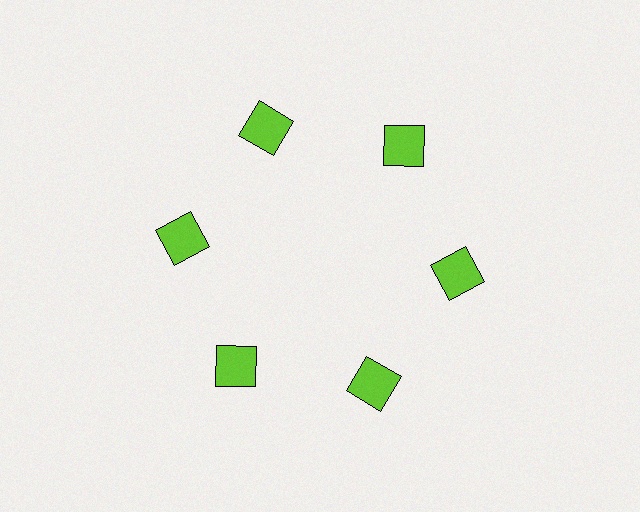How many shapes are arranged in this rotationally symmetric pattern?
There are 6 shapes, arranged in 6 groups of 1.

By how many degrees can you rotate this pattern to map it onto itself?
The pattern maps onto itself every 60 degrees of rotation.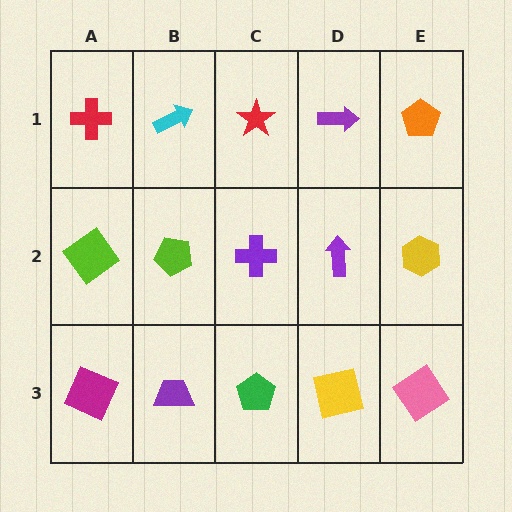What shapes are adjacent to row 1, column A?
A lime diamond (row 2, column A), a cyan arrow (row 1, column B).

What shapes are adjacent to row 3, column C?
A purple cross (row 2, column C), a purple trapezoid (row 3, column B), a yellow square (row 3, column D).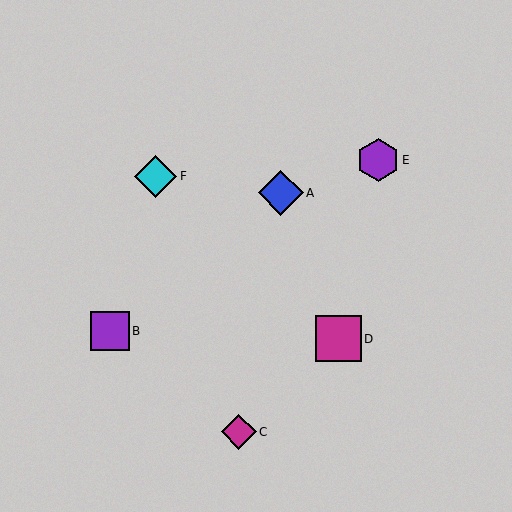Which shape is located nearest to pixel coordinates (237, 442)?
The magenta diamond (labeled C) at (239, 432) is nearest to that location.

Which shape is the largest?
The magenta square (labeled D) is the largest.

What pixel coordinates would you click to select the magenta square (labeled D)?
Click at (338, 339) to select the magenta square D.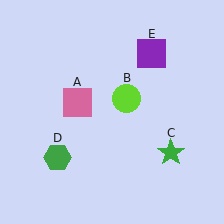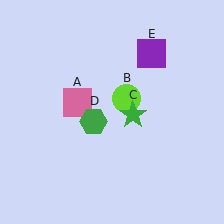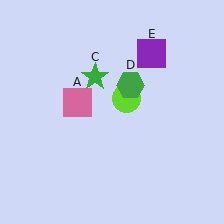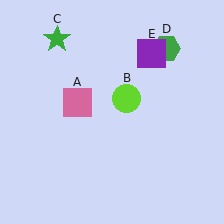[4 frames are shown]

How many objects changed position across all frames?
2 objects changed position: green star (object C), green hexagon (object D).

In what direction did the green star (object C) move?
The green star (object C) moved up and to the left.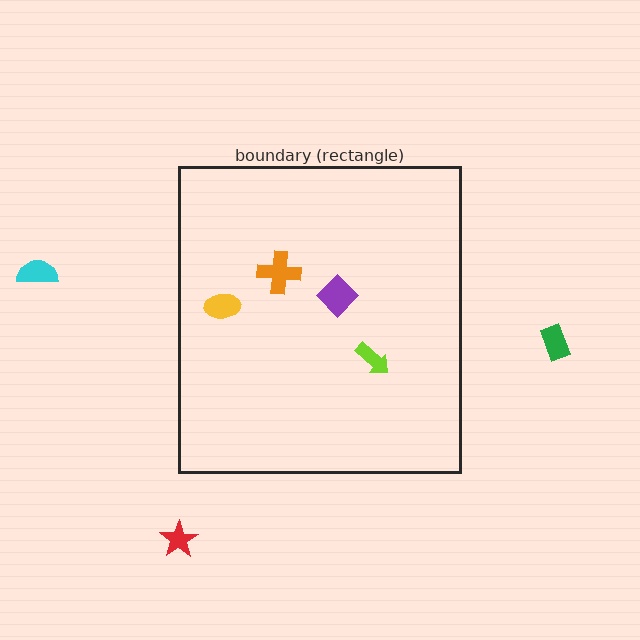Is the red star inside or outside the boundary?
Outside.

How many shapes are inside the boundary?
4 inside, 3 outside.